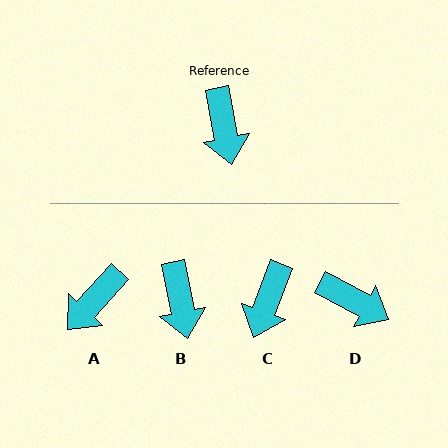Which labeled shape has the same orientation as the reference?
B.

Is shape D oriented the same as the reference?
No, it is off by about 51 degrees.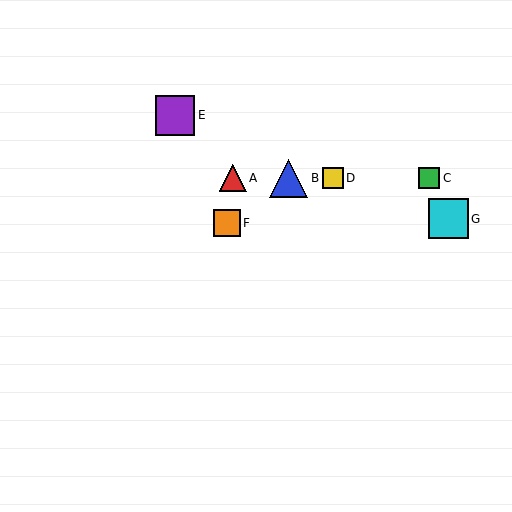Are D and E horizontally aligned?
No, D is at y≈178 and E is at y≈115.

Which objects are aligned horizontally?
Objects A, B, C, D are aligned horizontally.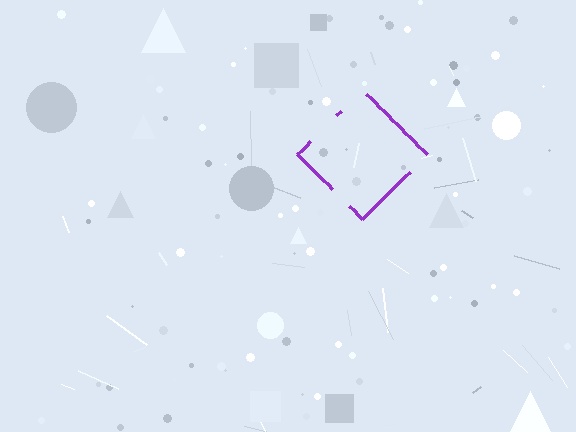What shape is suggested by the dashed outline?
The dashed outline suggests a diamond.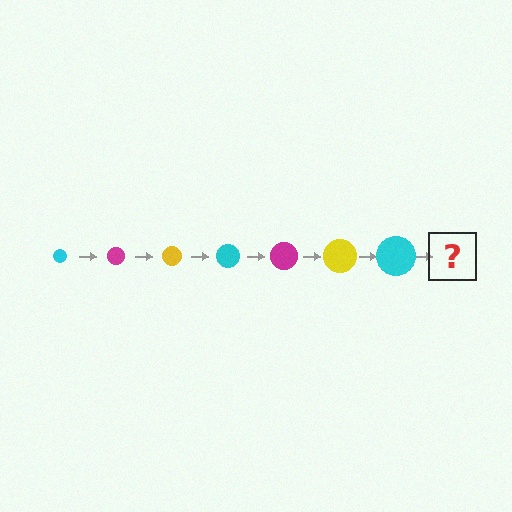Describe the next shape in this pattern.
It should be a magenta circle, larger than the previous one.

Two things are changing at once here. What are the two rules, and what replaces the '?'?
The two rules are that the circle grows larger each step and the color cycles through cyan, magenta, and yellow. The '?' should be a magenta circle, larger than the previous one.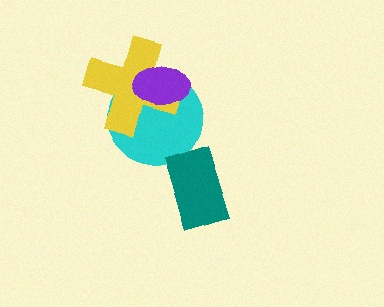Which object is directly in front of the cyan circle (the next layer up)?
The yellow cross is directly in front of the cyan circle.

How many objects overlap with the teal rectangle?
0 objects overlap with the teal rectangle.